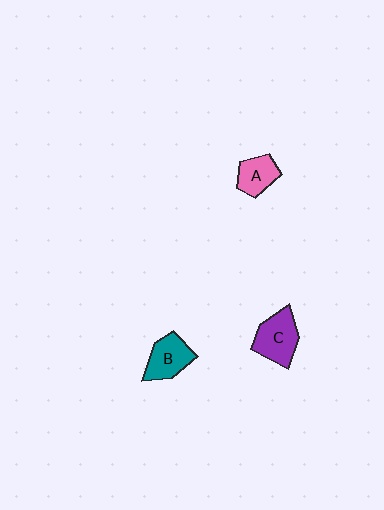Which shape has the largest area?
Shape C (purple).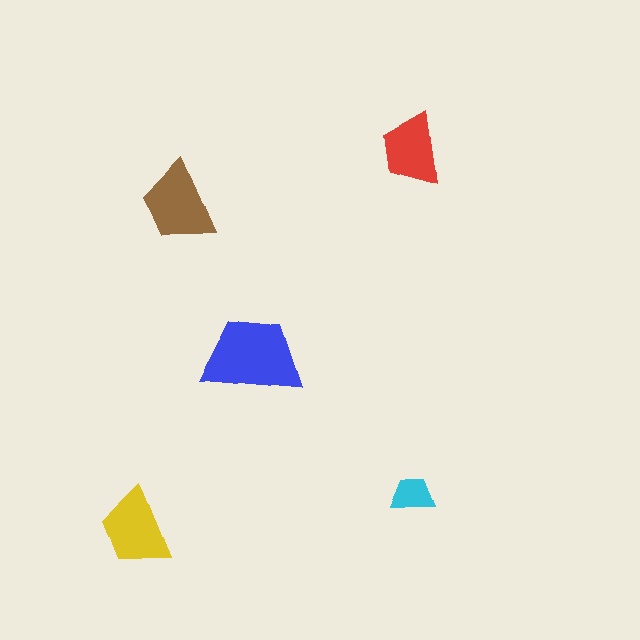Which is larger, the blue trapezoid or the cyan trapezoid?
The blue one.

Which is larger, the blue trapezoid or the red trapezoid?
The blue one.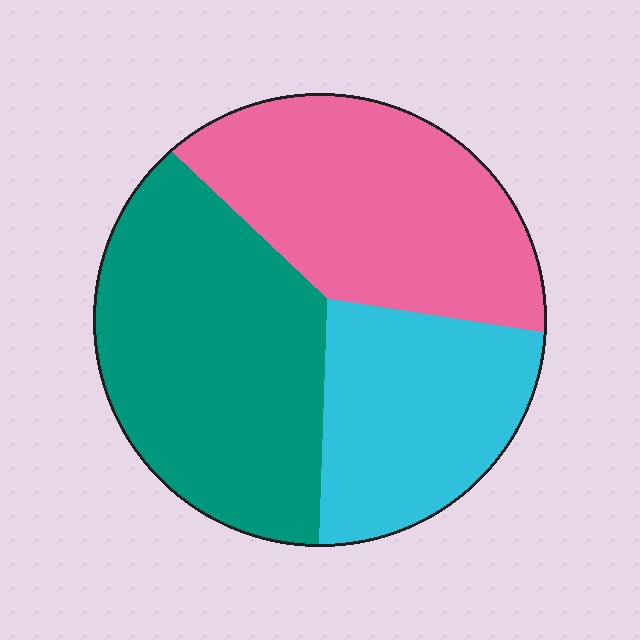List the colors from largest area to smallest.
From largest to smallest: teal, pink, cyan.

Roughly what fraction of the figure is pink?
Pink takes up about one third (1/3) of the figure.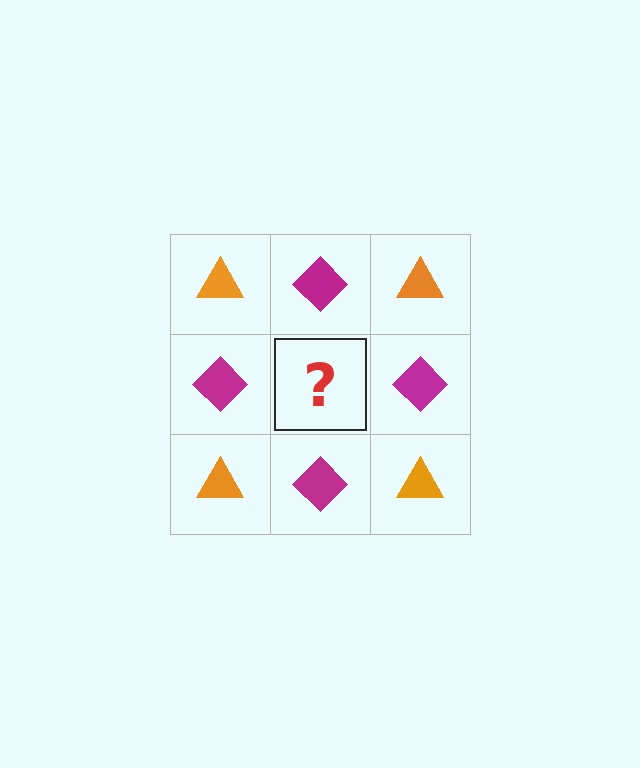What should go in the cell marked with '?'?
The missing cell should contain an orange triangle.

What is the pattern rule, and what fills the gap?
The rule is that it alternates orange triangle and magenta diamond in a checkerboard pattern. The gap should be filled with an orange triangle.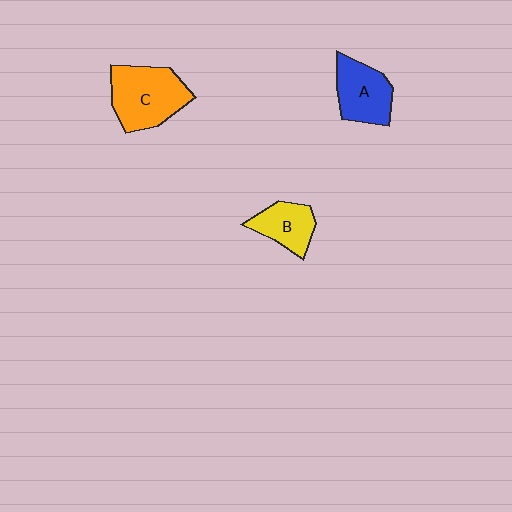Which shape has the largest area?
Shape C (orange).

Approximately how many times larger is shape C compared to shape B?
Approximately 1.7 times.